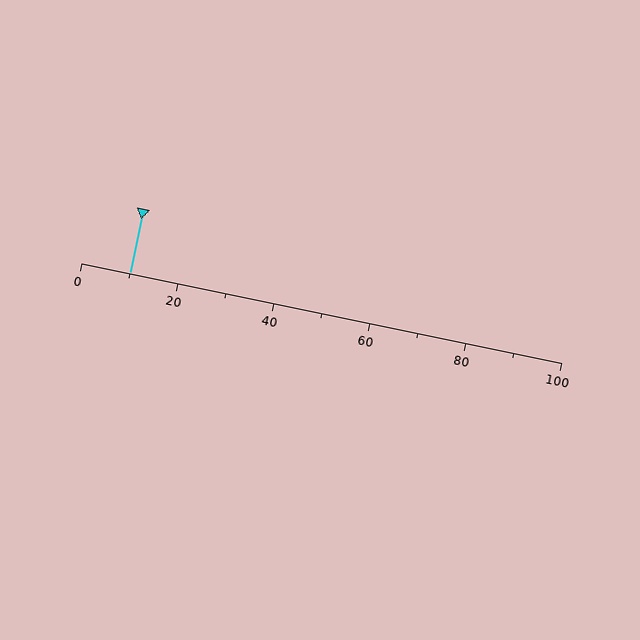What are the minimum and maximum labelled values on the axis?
The axis runs from 0 to 100.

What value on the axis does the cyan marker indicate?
The marker indicates approximately 10.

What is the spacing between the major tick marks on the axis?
The major ticks are spaced 20 apart.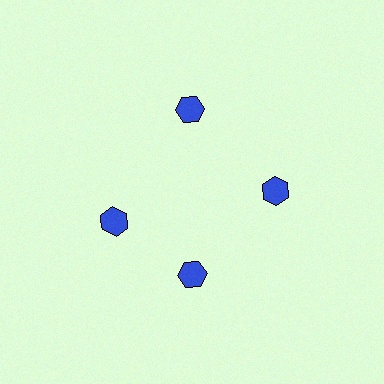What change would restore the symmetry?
The symmetry would be restored by rotating it back into even spacing with its neighbors so that all 4 hexagons sit at equal angles and equal distance from the center.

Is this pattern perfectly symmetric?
No. The 4 blue hexagons are arranged in a ring, but one element near the 9 o'clock position is rotated out of alignment along the ring, breaking the 4-fold rotational symmetry.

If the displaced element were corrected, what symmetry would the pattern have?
It would have 4-fold rotational symmetry — the pattern would map onto itself every 90 degrees.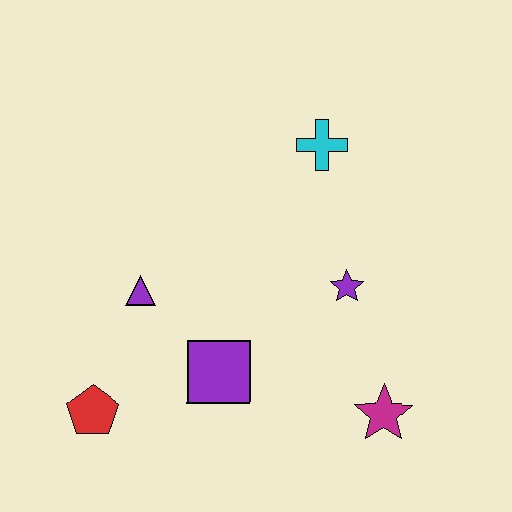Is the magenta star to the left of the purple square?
No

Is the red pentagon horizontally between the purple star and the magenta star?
No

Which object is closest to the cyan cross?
The purple star is closest to the cyan cross.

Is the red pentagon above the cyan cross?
No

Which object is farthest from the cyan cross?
The red pentagon is farthest from the cyan cross.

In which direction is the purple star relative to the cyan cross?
The purple star is below the cyan cross.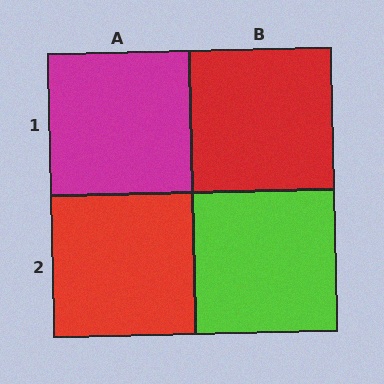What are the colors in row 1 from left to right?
Magenta, red.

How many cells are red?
2 cells are red.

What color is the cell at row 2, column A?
Red.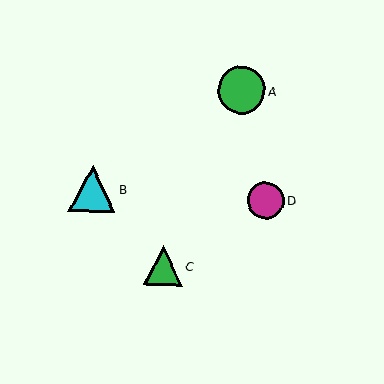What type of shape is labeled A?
Shape A is a green circle.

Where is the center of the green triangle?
The center of the green triangle is at (163, 266).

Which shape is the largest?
The cyan triangle (labeled B) is the largest.